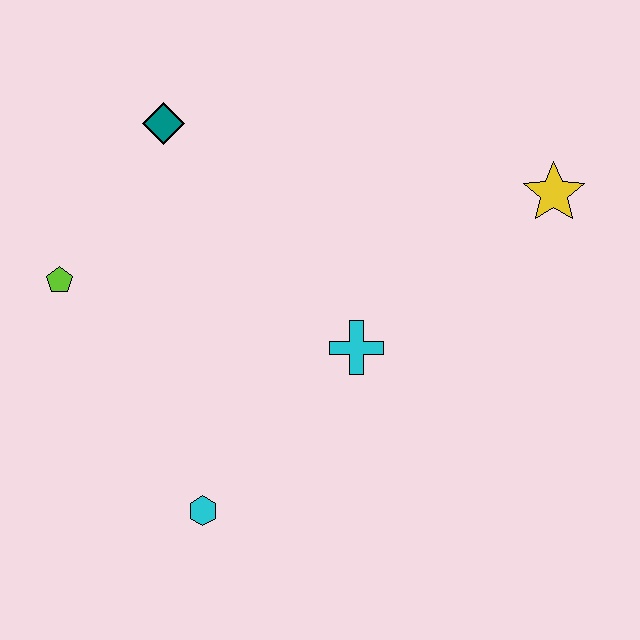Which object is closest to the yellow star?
The cyan cross is closest to the yellow star.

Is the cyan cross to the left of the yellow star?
Yes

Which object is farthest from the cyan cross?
The lime pentagon is farthest from the cyan cross.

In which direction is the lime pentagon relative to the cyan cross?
The lime pentagon is to the left of the cyan cross.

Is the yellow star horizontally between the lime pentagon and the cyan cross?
No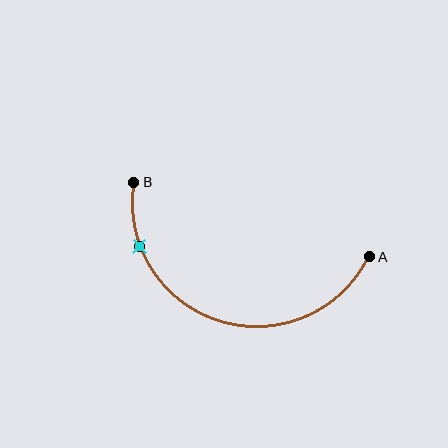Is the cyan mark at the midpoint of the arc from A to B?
No. The cyan mark lies on the arc but is closer to endpoint B. The arc midpoint would be at the point on the curve equidistant along the arc from both A and B.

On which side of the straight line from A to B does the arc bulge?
The arc bulges below the straight line connecting A and B.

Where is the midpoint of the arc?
The arc midpoint is the point on the curve farthest from the straight line joining A and B. It sits below that line.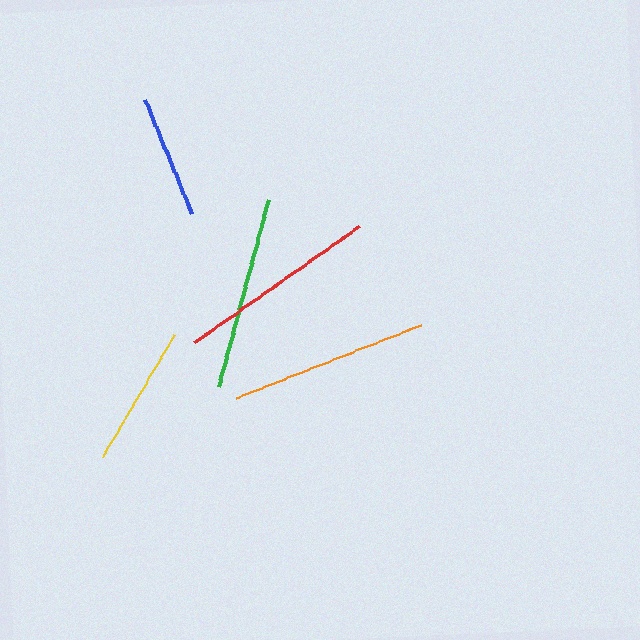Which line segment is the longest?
The red line is the longest at approximately 202 pixels.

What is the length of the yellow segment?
The yellow segment is approximately 141 pixels long.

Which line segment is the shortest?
The blue line is the shortest at approximately 123 pixels.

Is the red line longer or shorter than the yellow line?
The red line is longer than the yellow line.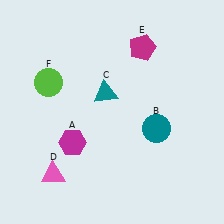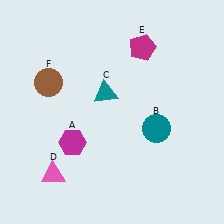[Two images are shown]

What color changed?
The circle (F) changed from lime in Image 1 to brown in Image 2.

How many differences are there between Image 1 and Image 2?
There is 1 difference between the two images.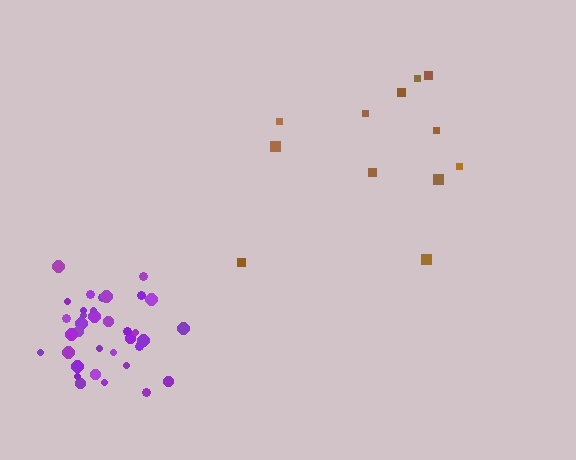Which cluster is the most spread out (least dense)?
Brown.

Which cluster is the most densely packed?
Purple.